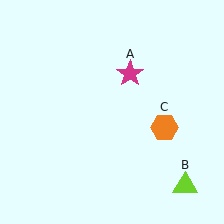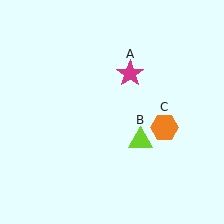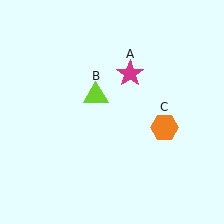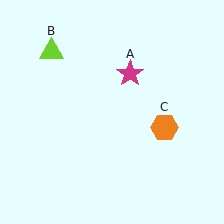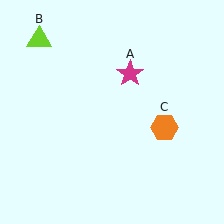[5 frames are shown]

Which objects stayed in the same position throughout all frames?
Magenta star (object A) and orange hexagon (object C) remained stationary.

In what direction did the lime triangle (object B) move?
The lime triangle (object B) moved up and to the left.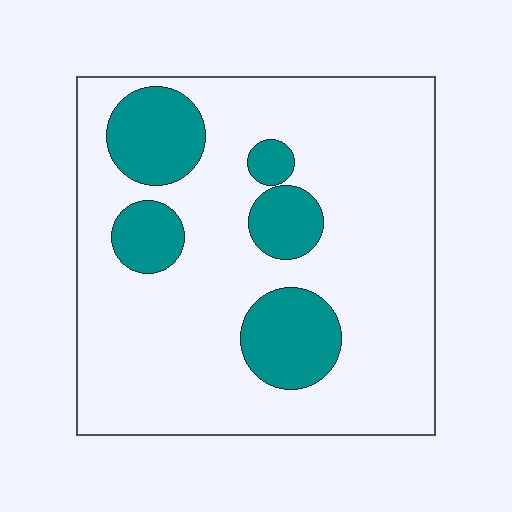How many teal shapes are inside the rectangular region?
5.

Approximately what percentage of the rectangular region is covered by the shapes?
Approximately 20%.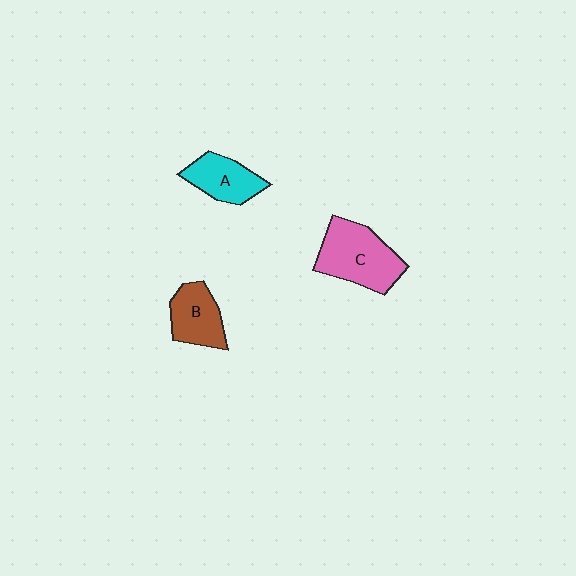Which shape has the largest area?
Shape C (pink).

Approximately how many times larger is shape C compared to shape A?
Approximately 1.6 times.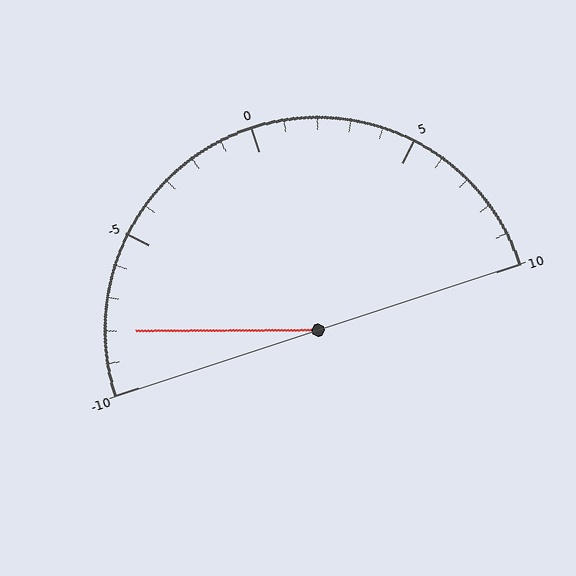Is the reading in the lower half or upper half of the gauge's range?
The reading is in the lower half of the range (-10 to 10).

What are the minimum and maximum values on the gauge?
The gauge ranges from -10 to 10.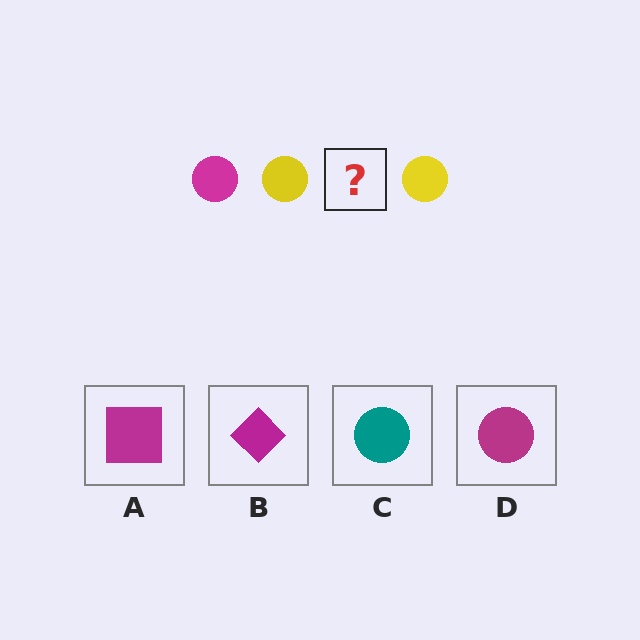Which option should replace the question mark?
Option D.